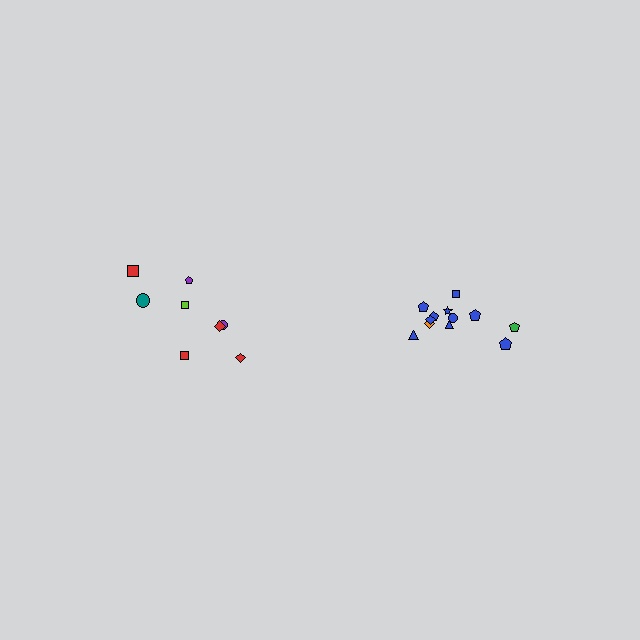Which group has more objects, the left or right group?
The right group.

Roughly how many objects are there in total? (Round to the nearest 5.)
Roughly 20 objects in total.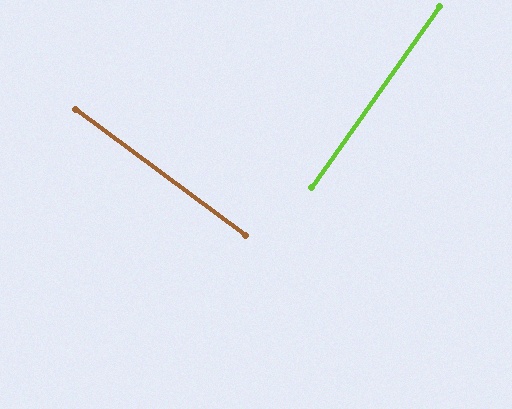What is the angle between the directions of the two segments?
Approximately 89 degrees.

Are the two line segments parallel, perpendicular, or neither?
Perpendicular — they meet at approximately 89°.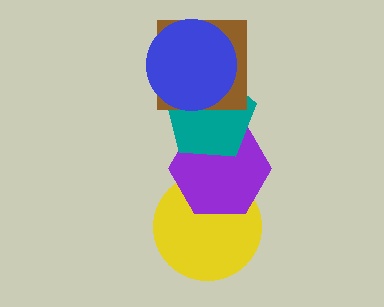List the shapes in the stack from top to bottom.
From top to bottom: the blue circle, the brown square, the teal pentagon, the purple hexagon, the yellow circle.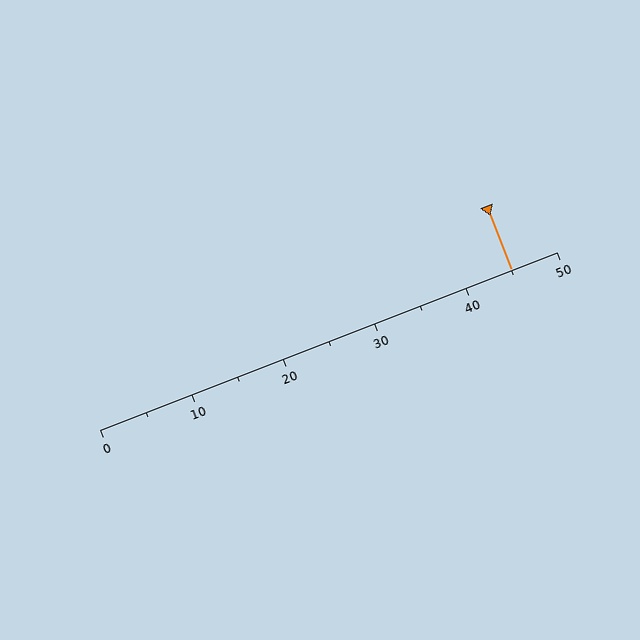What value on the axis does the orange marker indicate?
The marker indicates approximately 45.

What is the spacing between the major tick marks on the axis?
The major ticks are spaced 10 apart.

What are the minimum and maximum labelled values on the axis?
The axis runs from 0 to 50.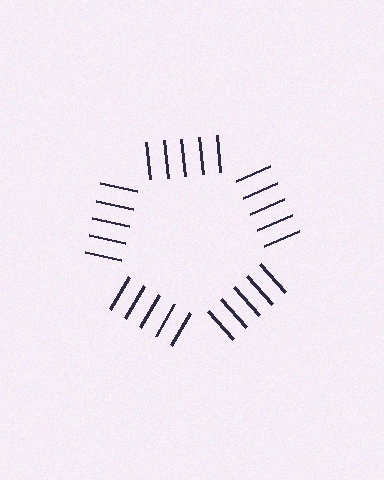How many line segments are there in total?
25 — 5 along each of the 5 edges.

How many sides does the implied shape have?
5 sides — the line-ends trace a pentagon.